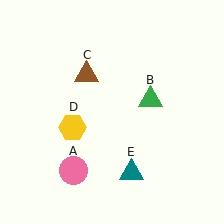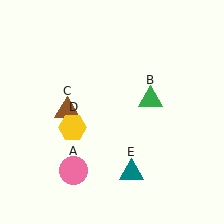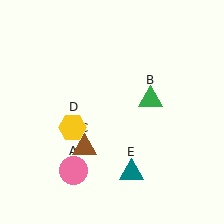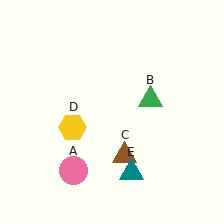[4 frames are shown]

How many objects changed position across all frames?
1 object changed position: brown triangle (object C).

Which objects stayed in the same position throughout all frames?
Pink circle (object A) and green triangle (object B) and yellow hexagon (object D) and teal triangle (object E) remained stationary.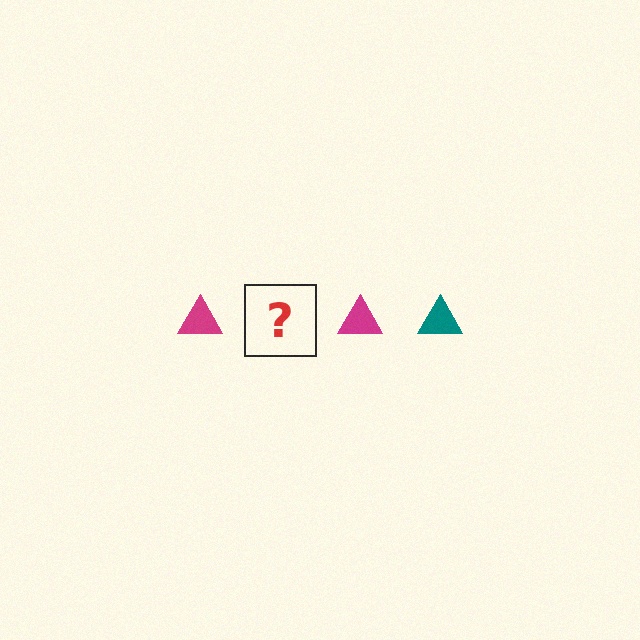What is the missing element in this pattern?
The missing element is a teal triangle.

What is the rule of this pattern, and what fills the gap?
The rule is that the pattern cycles through magenta, teal triangles. The gap should be filled with a teal triangle.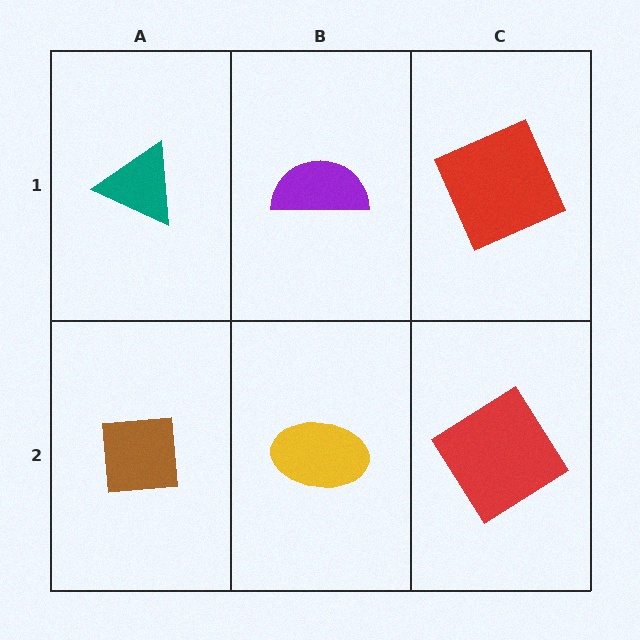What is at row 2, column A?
A brown square.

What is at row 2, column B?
A yellow ellipse.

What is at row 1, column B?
A purple semicircle.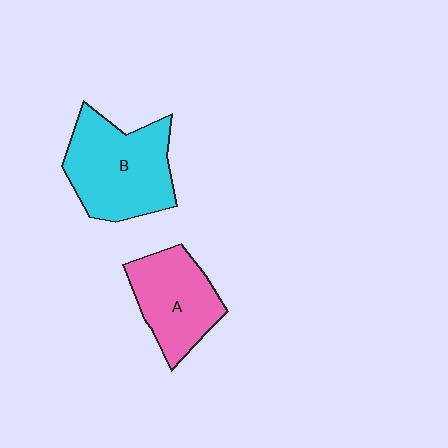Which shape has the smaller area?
Shape A (pink).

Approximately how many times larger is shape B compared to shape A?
Approximately 1.3 times.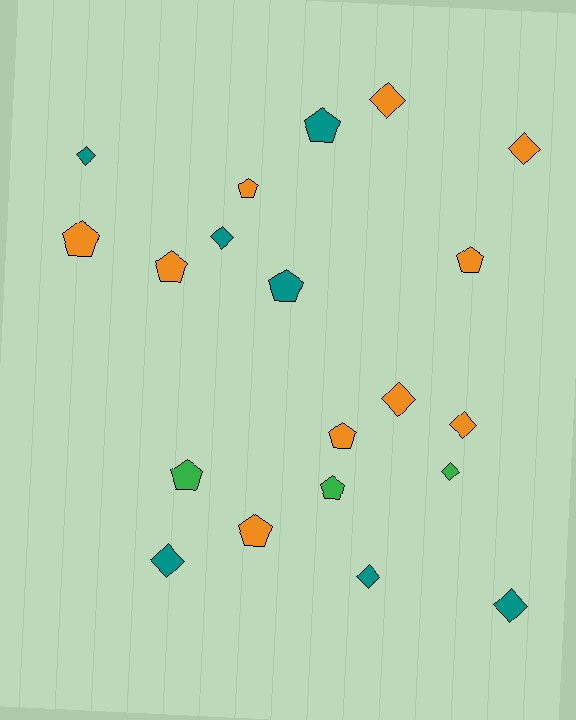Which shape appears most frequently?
Pentagon, with 10 objects.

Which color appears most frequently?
Orange, with 10 objects.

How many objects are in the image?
There are 20 objects.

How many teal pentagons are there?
There are 2 teal pentagons.